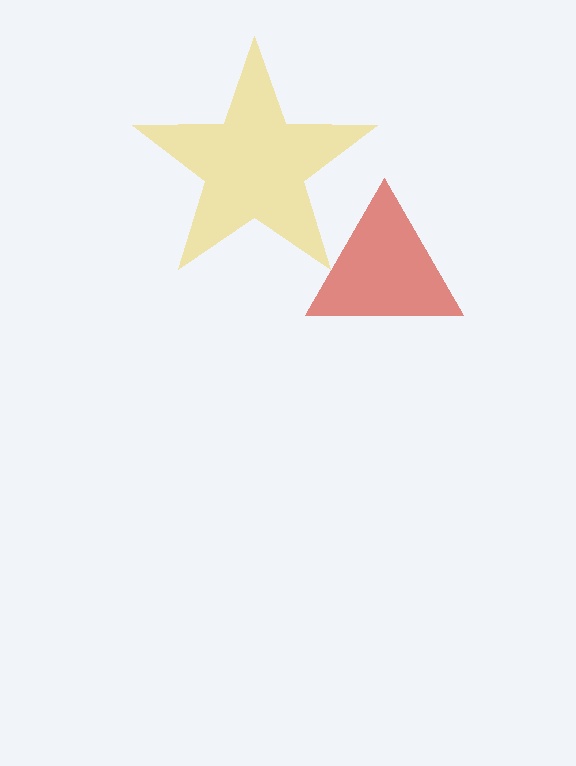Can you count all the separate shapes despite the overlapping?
Yes, there are 2 separate shapes.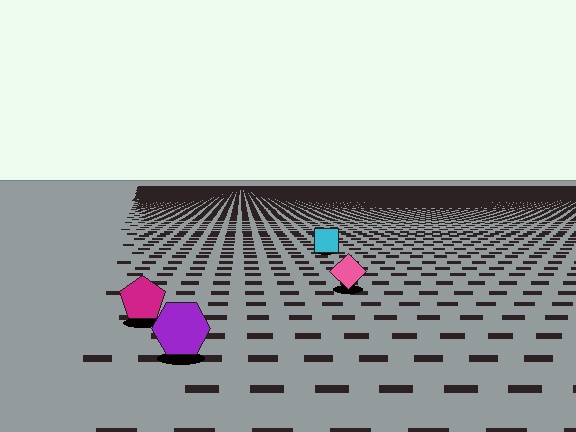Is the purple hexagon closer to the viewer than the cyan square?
Yes. The purple hexagon is closer — you can tell from the texture gradient: the ground texture is coarser near it.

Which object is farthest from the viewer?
The cyan square is farthest from the viewer. It appears smaller and the ground texture around it is denser.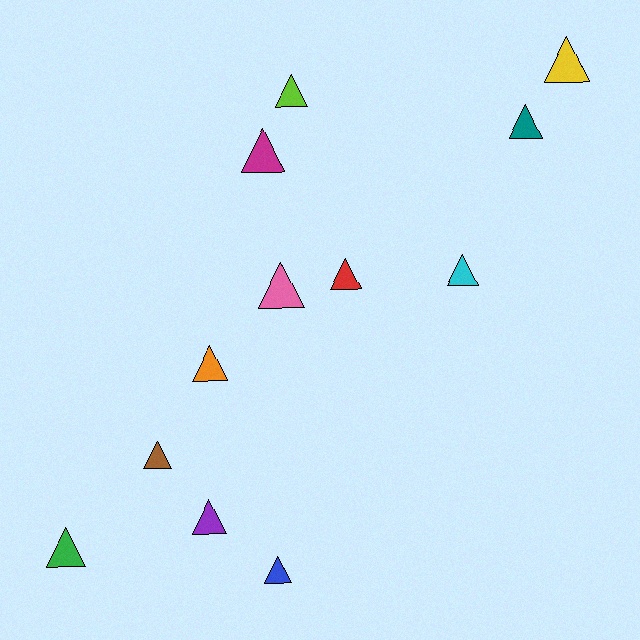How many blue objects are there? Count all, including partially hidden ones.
There is 1 blue object.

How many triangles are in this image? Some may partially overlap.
There are 12 triangles.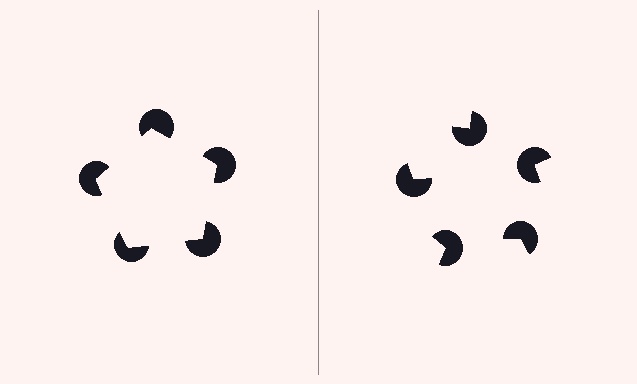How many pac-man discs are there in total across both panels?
10 — 5 on each side.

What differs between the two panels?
The pac-man discs are positioned identically on both sides; only the wedge orientations differ. On the left they align to a pentagon; on the right they are misaligned.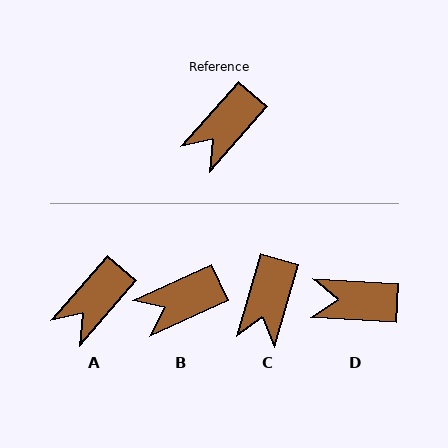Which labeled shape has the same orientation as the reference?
A.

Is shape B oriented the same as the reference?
No, it is off by about 24 degrees.